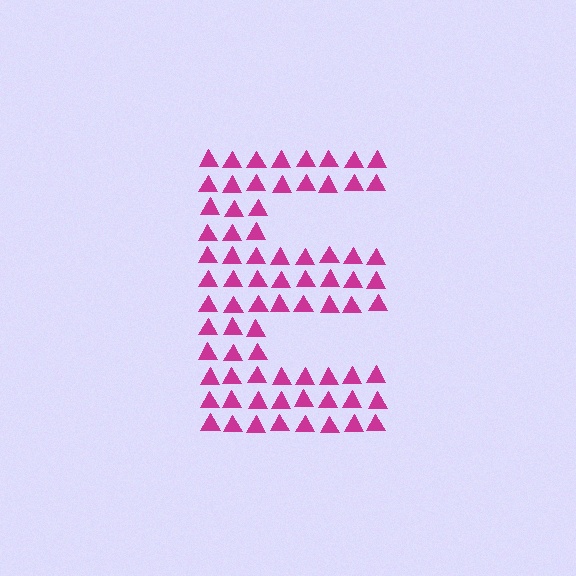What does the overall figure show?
The overall figure shows the letter E.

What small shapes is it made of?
It is made of small triangles.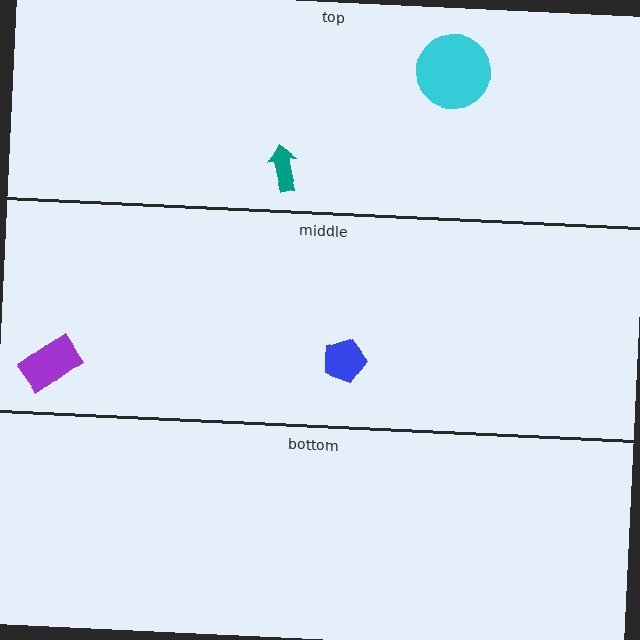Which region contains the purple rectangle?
The middle region.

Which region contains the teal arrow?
The top region.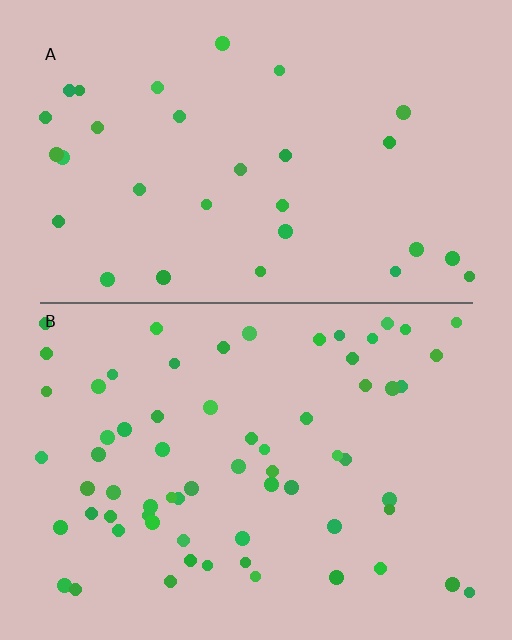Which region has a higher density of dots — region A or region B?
B (the bottom).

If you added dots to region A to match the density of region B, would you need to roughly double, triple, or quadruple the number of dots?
Approximately double.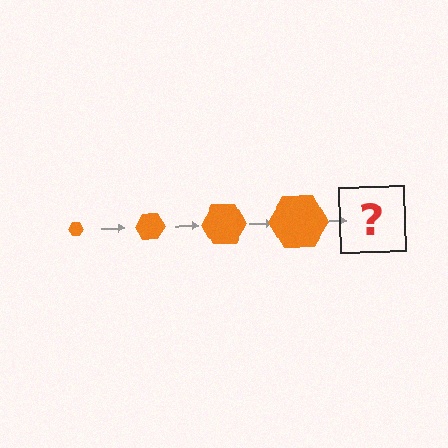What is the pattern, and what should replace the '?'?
The pattern is that the hexagon gets progressively larger each step. The '?' should be an orange hexagon, larger than the previous one.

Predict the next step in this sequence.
The next step is an orange hexagon, larger than the previous one.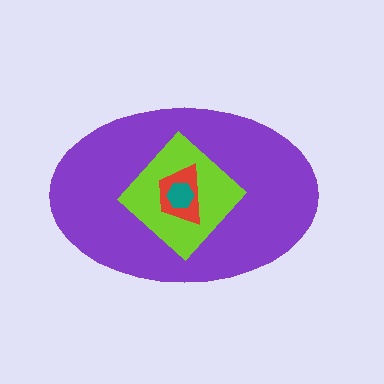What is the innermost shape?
The teal hexagon.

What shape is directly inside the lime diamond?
The red trapezoid.